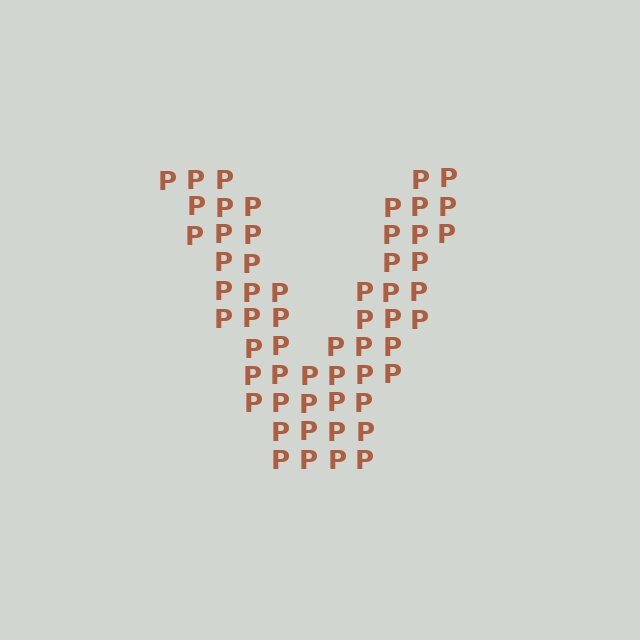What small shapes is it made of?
It is made of small letter P's.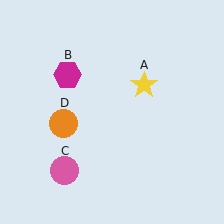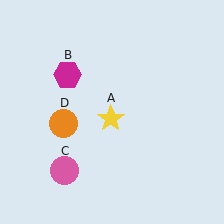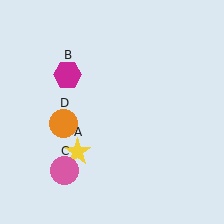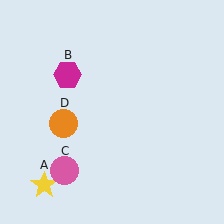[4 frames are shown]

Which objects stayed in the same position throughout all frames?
Magenta hexagon (object B) and pink circle (object C) and orange circle (object D) remained stationary.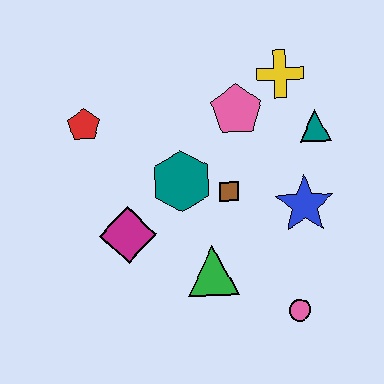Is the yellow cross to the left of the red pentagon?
No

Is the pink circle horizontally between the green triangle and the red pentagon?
No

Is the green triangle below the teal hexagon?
Yes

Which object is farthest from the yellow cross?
The pink circle is farthest from the yellow cross.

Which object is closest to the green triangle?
The brown square is closest to the green triangle.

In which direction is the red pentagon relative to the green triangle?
The red pentagon is above the green triangle.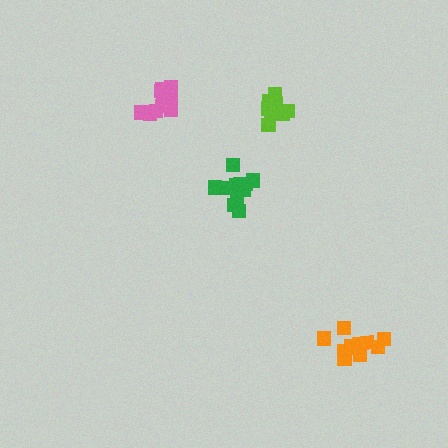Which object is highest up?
The pink cluster is topmost.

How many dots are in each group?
Group 1: 8 dots, Group 2: 13 dots, Group 3: 12 dots, Group 4: 13 dots (46 total).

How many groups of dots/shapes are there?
There are 4 groups.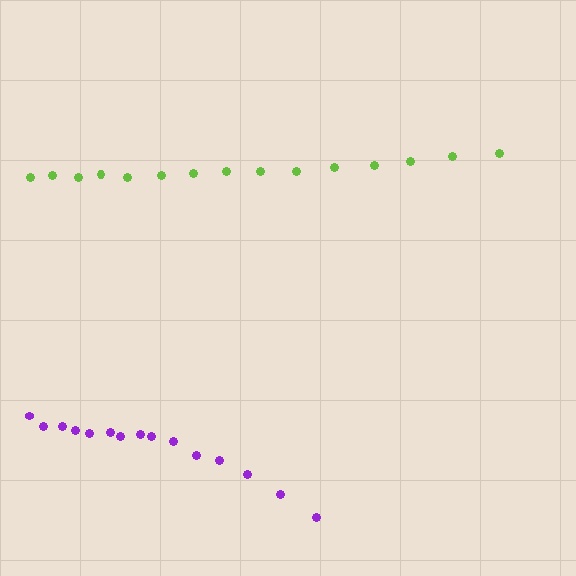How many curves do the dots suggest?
There are 2 distinct paths.